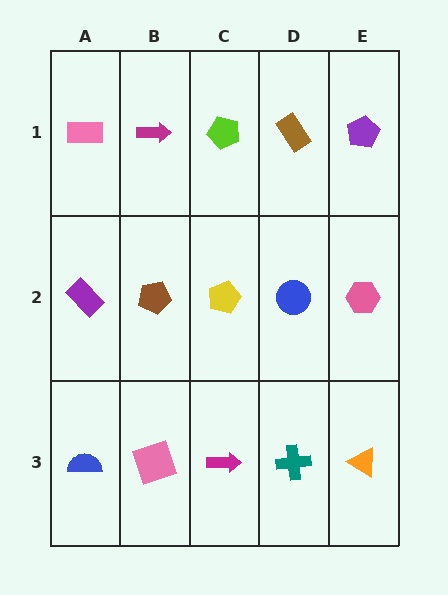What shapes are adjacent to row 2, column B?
A magenta arrow (row 1, column B), a pink square (row 3, column B), a purple rectangle (row 2, column A), a yellow pentagon (row 2, column C).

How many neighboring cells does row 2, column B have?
4.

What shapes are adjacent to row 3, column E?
A pink hexagon (row 2, column E), a teal cross (row 3, column D).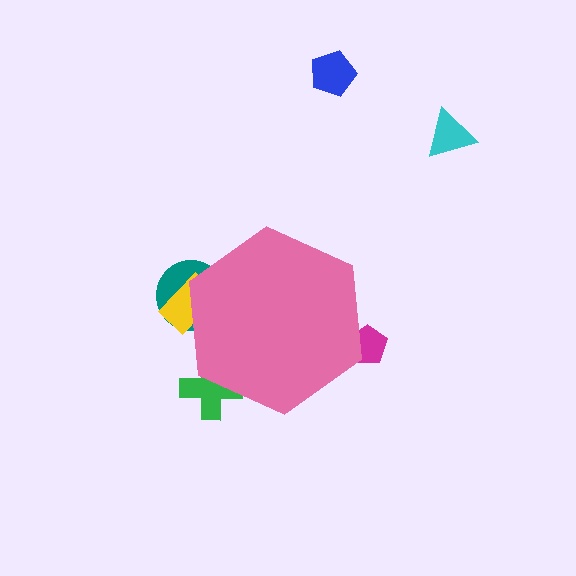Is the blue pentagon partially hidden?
No, the blue pentagon is fully visible.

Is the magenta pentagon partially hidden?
Yes, the magenta pentagon is partially hidden behind the pink hexagon.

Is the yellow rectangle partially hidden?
Yes, the yellow rectangle is partially hidden behind the pink hexagon.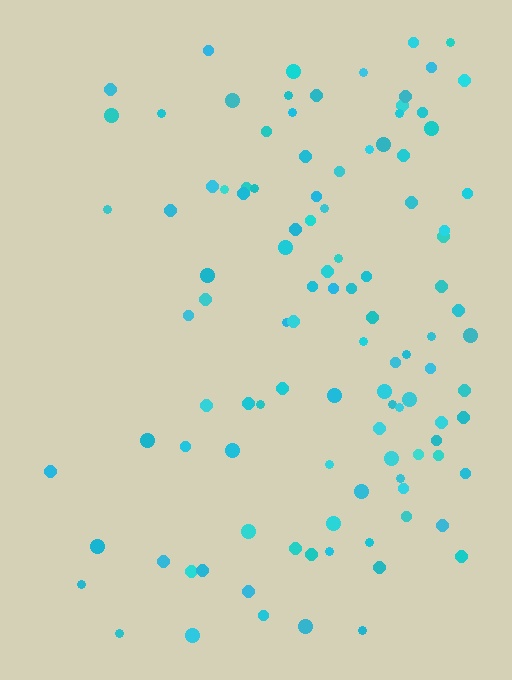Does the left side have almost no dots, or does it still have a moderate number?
Still a moderate number, just noticeably fewer than the right.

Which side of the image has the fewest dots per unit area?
The left.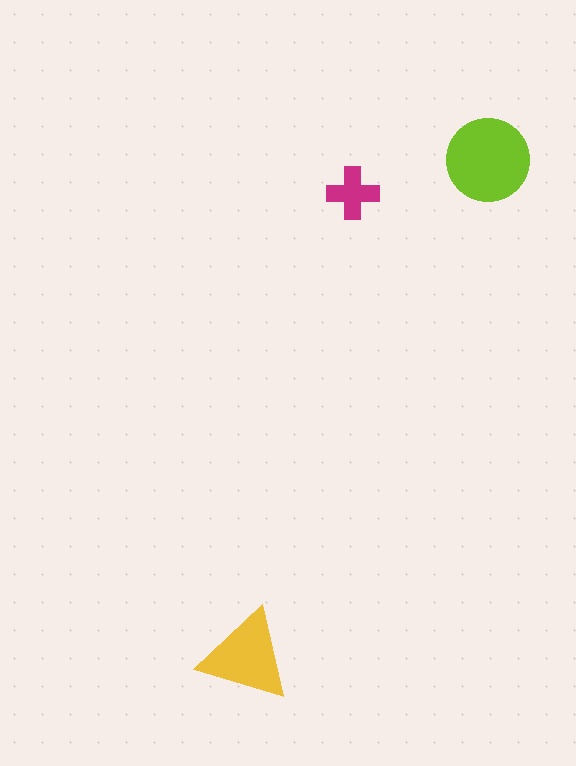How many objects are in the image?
There are 3 objects in the image.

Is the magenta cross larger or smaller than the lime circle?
Smaller.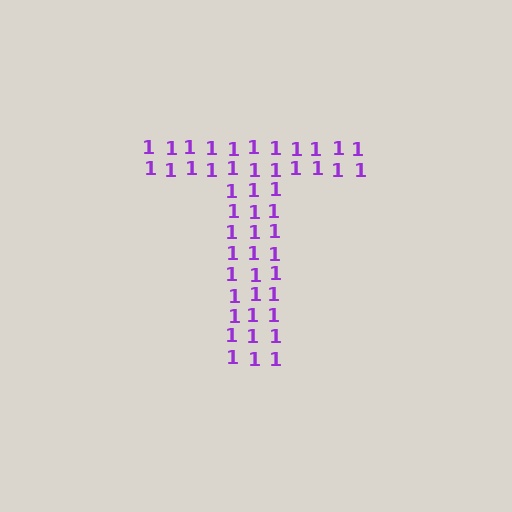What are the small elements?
The small elements are digit 1's.